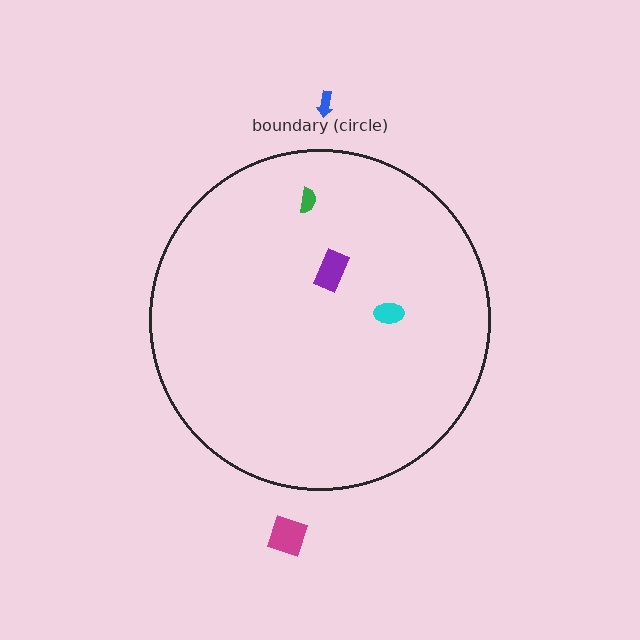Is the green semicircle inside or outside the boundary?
Inside.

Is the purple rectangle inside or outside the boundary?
Inside.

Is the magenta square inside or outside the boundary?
Outside.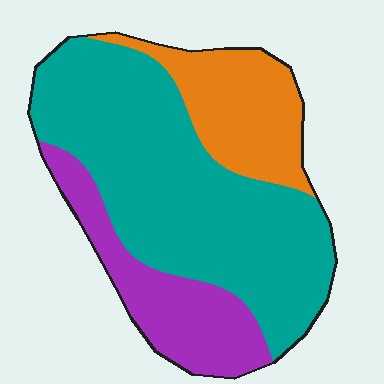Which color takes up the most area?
Teal, at roughly 60%.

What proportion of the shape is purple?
Purple covers around 20% of the shape.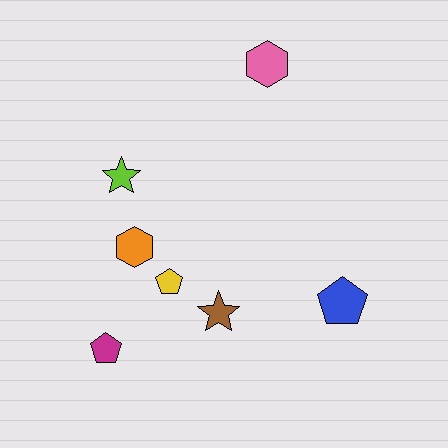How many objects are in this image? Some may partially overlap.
There are 7 objects.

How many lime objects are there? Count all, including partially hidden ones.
There is 1 lime object.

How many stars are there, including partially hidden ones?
There are 2 stars.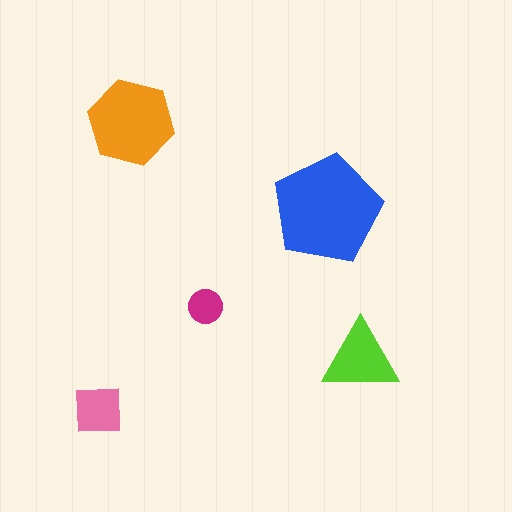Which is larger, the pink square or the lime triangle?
The lime triangle.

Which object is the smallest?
The magenta circle.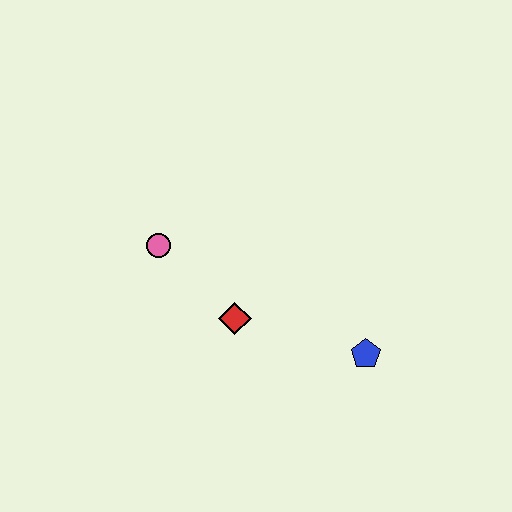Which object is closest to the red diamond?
The pink circle is closest to the red diamond.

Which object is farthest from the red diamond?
The blue pentagon is farthest from the red diamond.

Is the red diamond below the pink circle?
Yes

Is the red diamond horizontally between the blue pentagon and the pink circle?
Yes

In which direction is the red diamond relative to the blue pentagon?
The red diamond is to the left of the blue pentagon.